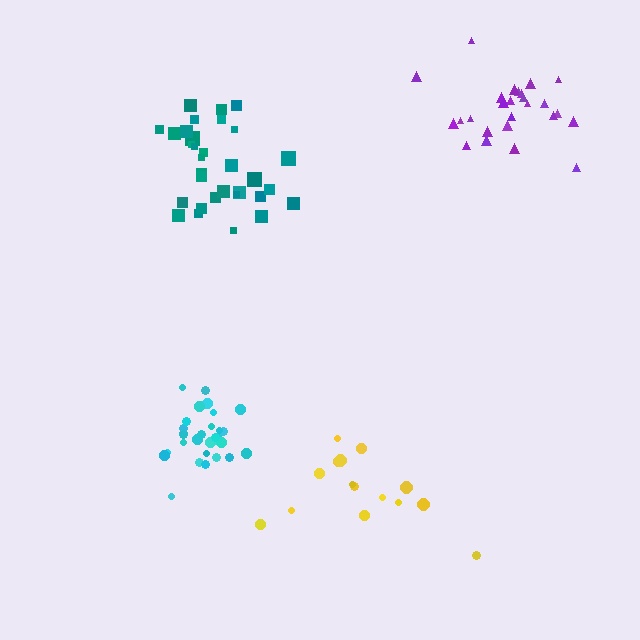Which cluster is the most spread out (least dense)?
Yellow.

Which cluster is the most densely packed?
Cyan.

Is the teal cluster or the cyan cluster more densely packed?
Cyan.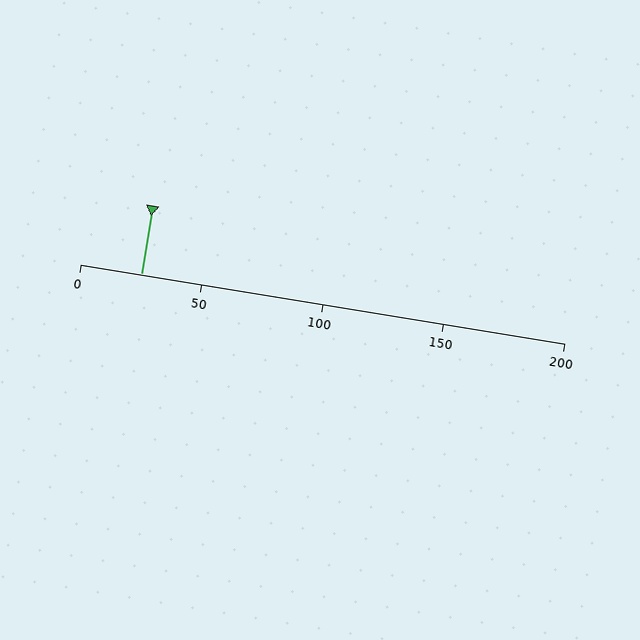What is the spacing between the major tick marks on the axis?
The major ticks are spaced 50 apart.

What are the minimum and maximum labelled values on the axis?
The axis runs from 0 to 200.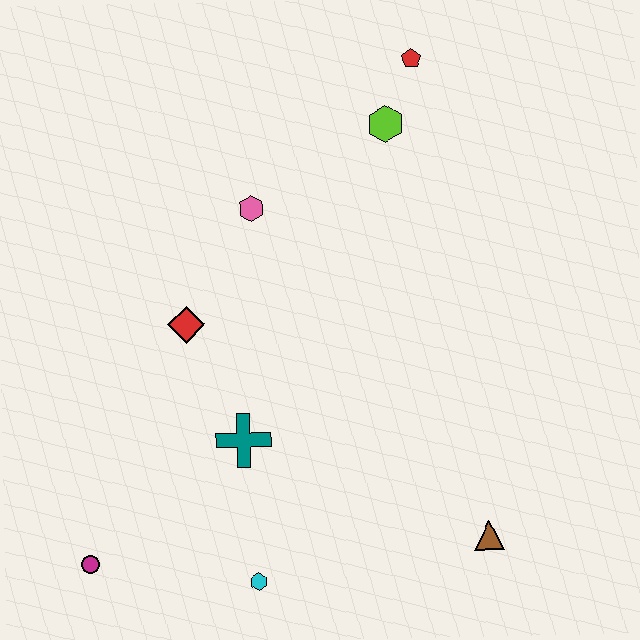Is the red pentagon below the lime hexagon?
No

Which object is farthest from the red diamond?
The brown triangle is farthest from the red diamond.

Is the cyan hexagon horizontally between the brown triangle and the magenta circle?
Yes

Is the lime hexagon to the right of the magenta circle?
Yes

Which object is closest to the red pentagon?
The lime hexagon is closest to the red pentagon.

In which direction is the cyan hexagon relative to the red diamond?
The cyan hexagon is below the red diamond.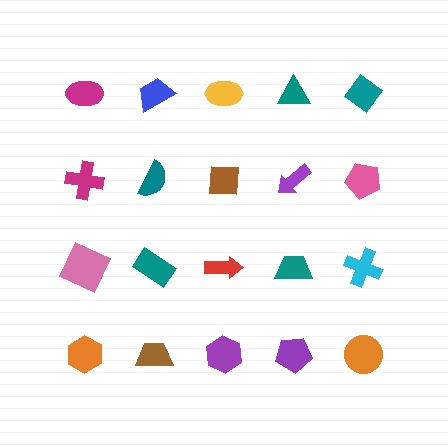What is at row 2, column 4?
A purple arrow.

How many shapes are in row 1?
5 shapes.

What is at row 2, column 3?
A brown square.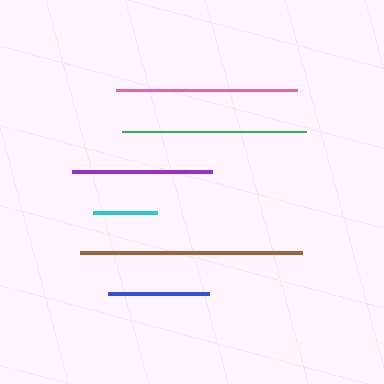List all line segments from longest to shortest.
From longest to shortest: brown, green, pink, purple, blue, cyan.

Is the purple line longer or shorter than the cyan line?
The purple line is longer than the cyan line.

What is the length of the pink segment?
The pink segment is approximately 181 pixels long.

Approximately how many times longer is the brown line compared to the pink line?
The brown line is approximately 1.2 times the length of the pink line.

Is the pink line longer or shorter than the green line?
The green line is longer than the pink line.